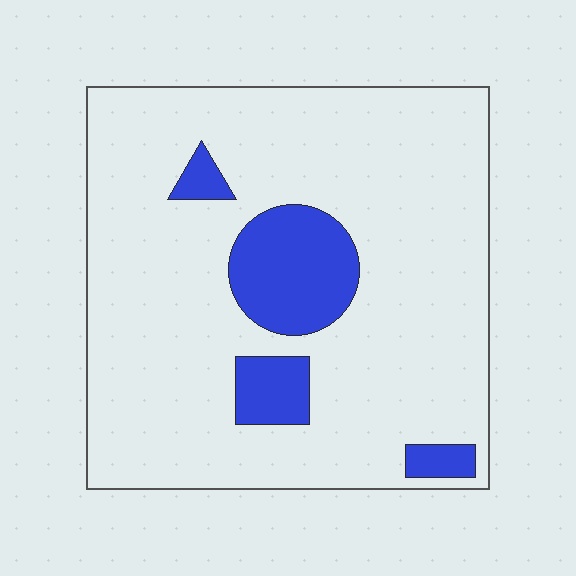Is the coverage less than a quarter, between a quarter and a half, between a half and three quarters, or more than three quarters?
Less than a quarter.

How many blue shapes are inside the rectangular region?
4.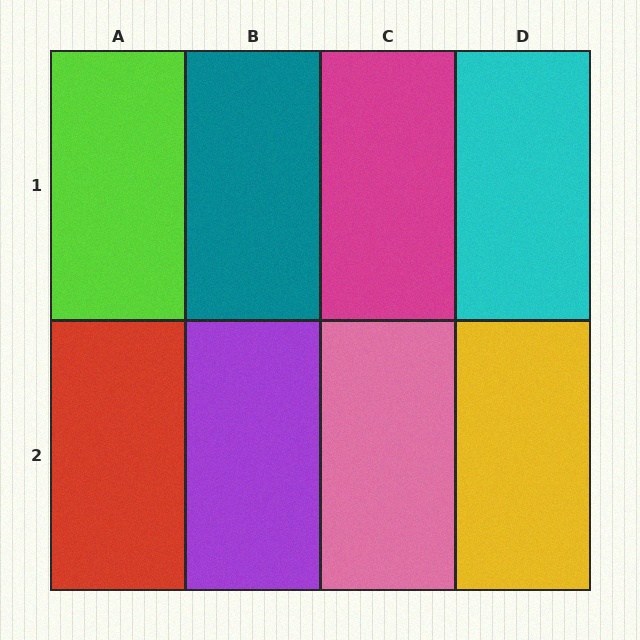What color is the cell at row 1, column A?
Lime.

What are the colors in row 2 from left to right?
Red, purple, pink, yellow.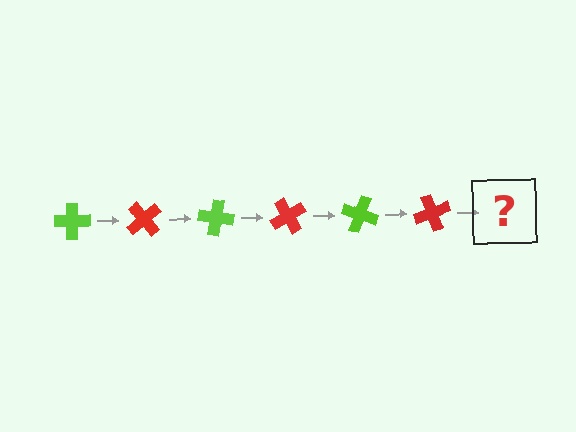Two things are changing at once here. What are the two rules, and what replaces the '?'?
The two rules are that it rotates 50 degrees each step and the color cycles through lime and red. The '?' should be a lime cross, rotated 300 degrees from the start.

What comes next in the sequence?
The next element should be a lime cross, rotated 300 degrees from the start.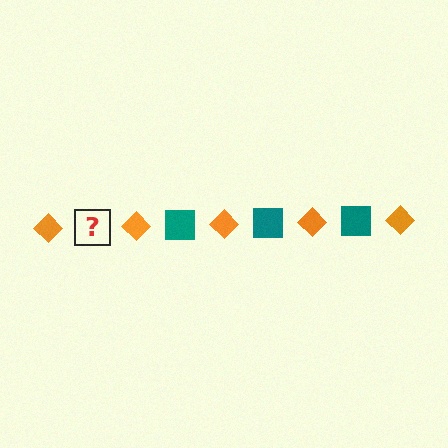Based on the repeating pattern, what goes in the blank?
The blank should be a teal square.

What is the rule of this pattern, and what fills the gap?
The rule is that the pattern alternates between orange diamond and teal square. The gap should be filled with a teal square.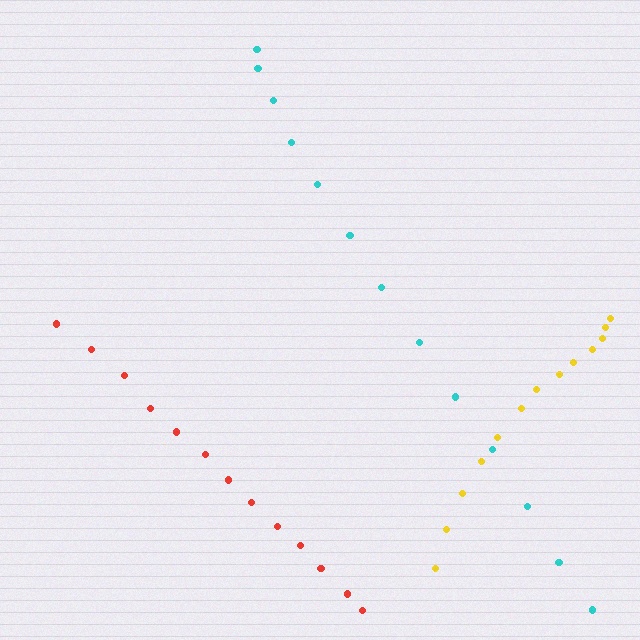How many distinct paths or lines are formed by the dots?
There are 3 distinct paths.